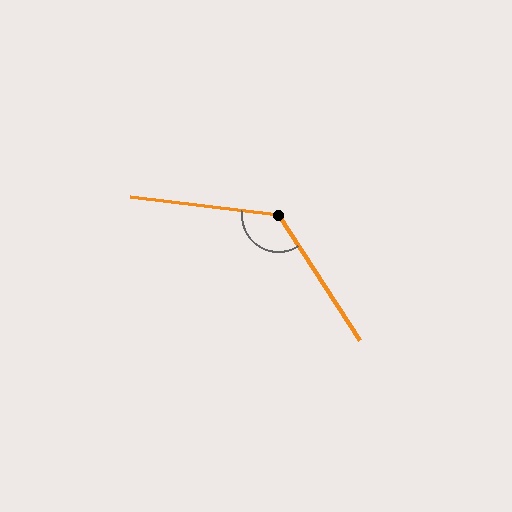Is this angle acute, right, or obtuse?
It is obtuse.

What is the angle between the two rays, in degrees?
Approximately 130 degrees.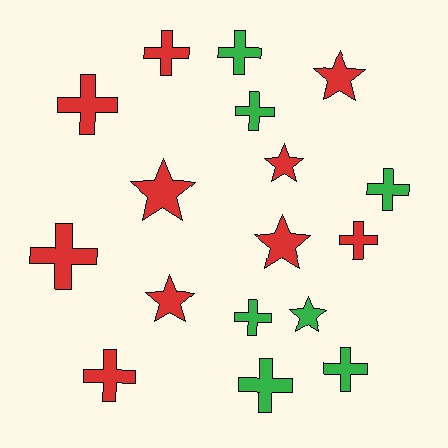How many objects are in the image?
There are 17 objects.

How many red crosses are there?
There are 5 red crosses.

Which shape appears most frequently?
Cross, with 11 objects.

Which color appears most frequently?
Red, with 10 objects.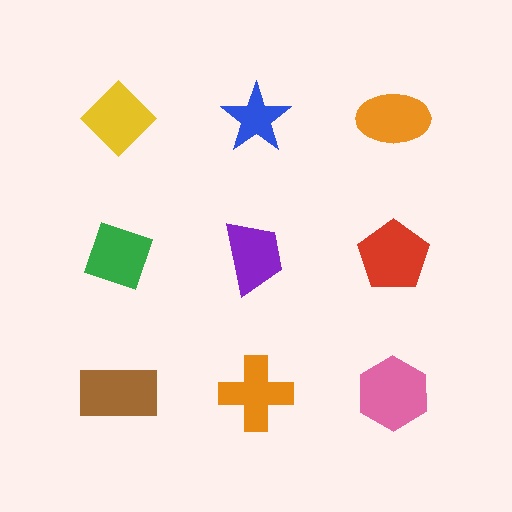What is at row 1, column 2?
A blue star.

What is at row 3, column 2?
An orange cross.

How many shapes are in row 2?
3 shapes.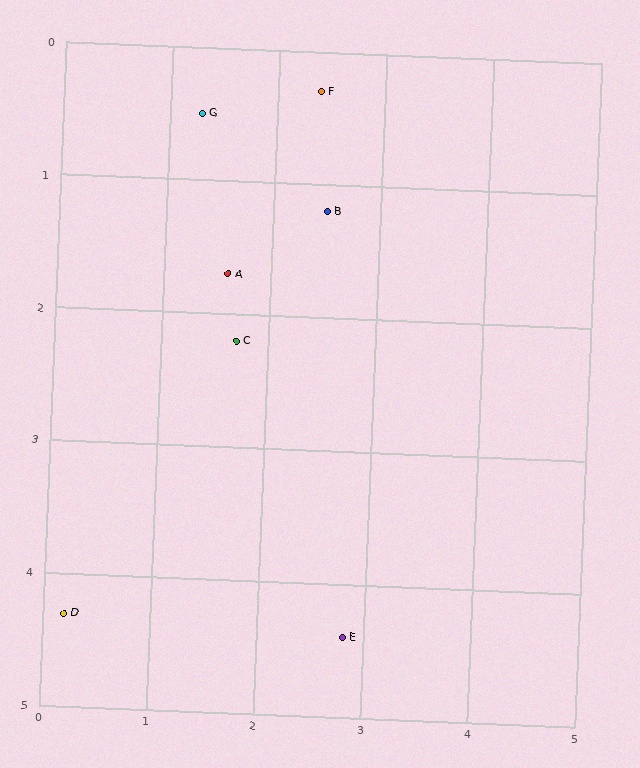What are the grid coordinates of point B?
Point B is at approximately (2.5, 1.2).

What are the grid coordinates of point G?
Point G is at approximately (1.3, 0.5).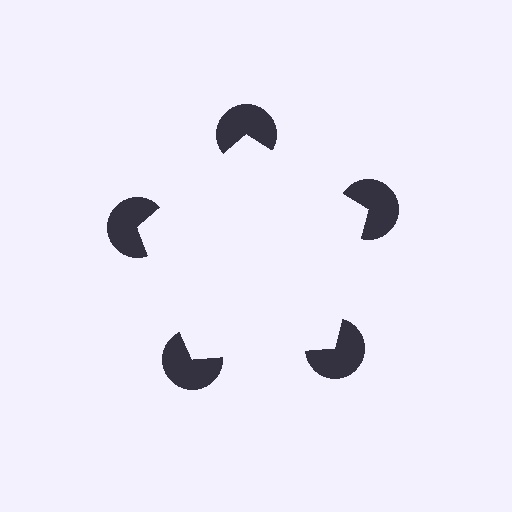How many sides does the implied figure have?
5 sides.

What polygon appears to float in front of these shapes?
An illusory pentagon — its edges are inferred from the aligned wedge cuts in the pac-man discs, not physically drawn.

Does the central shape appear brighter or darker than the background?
It typically appears slightly brighter than the background, even though no actual brightness change is drawn.